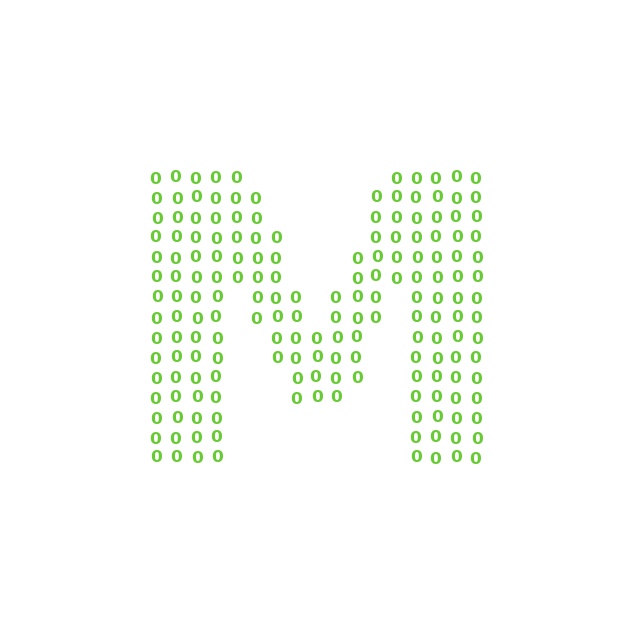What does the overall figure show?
The overall figure shows the letter M.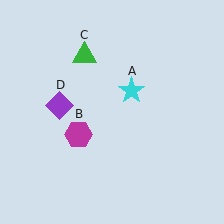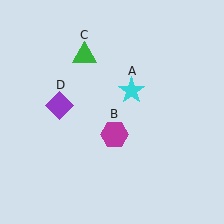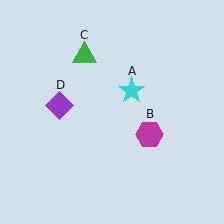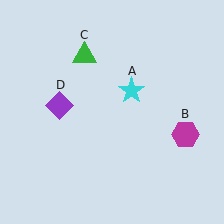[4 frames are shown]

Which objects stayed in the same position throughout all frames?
Cyan star (object A) and green triangle (object C) and purple diamond (object D) remained stationary.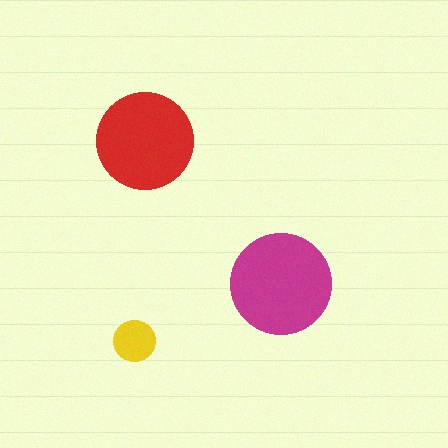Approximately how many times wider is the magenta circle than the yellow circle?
About 2.5 times wider.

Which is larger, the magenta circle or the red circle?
The magenta one.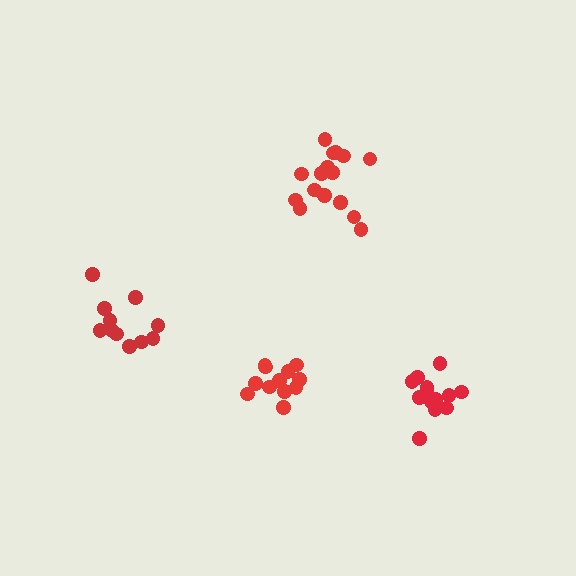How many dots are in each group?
Group 1: 12 dots, Group 2: 11 dots, Group 3: 13 dots, Group 4: 16 dots (52 total).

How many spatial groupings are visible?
There are 4 spatial groupings.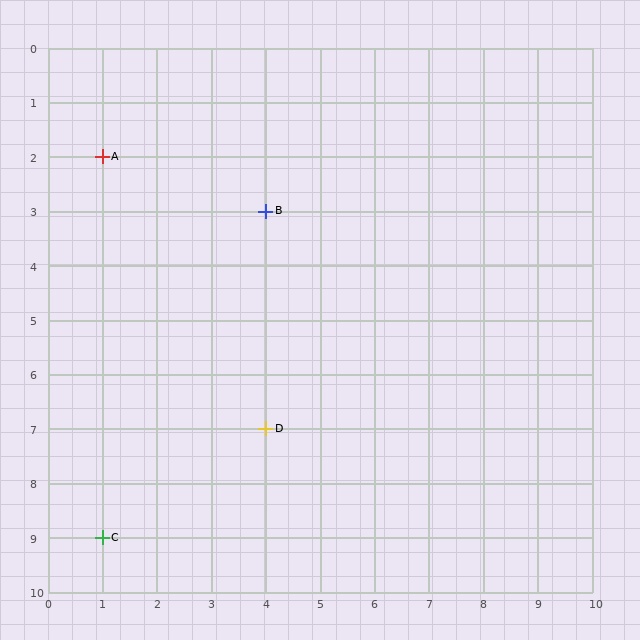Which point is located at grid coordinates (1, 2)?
Point A is at (1, 2).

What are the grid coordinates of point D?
Point D is at grid coordinates (4, 7).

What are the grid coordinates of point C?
Point C is at grid coordinates (1, 9).